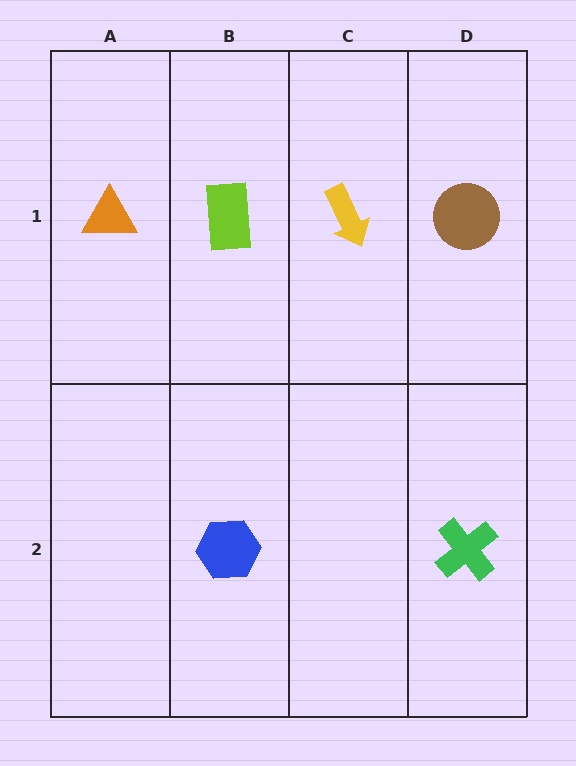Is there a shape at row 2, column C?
No, that cell is empty.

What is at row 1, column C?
A yellow arrow.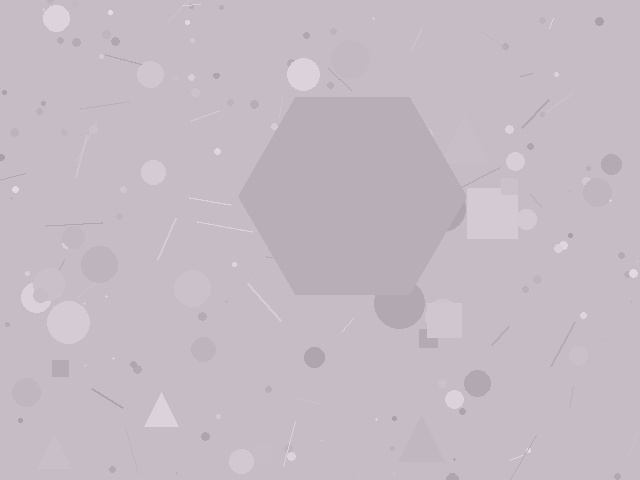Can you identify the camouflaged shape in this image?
The camouflaged shape is a hexagon.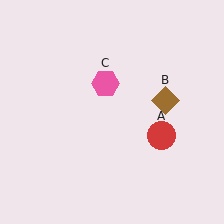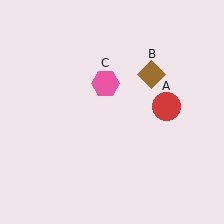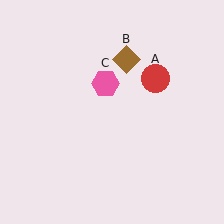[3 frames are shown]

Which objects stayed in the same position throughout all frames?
Pink hexagon (object C) remained stationary.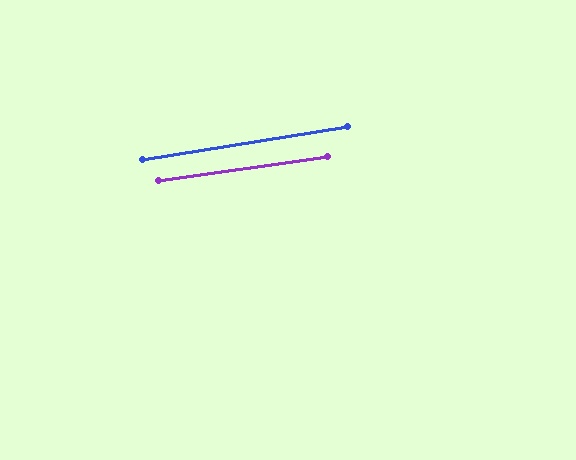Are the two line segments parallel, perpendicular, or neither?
Parallel — their directions differ by only 1.4°.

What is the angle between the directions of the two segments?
Approximately 1 degree.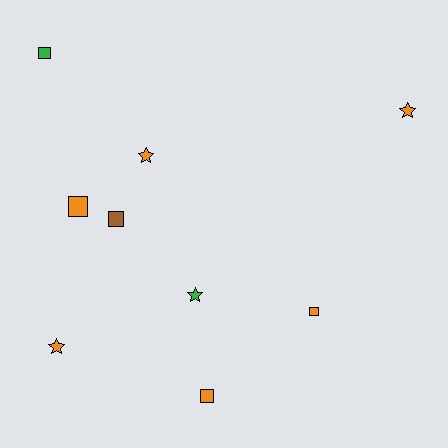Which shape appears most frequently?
Square, with 5 objects.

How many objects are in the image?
There are 9 objects.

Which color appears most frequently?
Orange, with 6 objects.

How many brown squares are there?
There is 1 brown square.